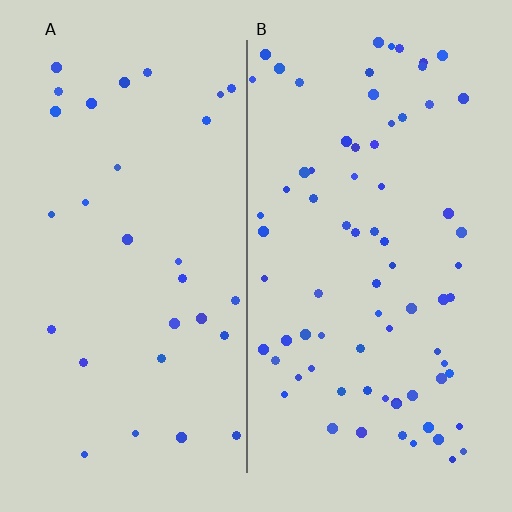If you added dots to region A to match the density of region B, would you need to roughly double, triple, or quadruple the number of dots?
Approximately double.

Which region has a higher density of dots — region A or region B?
B (the right).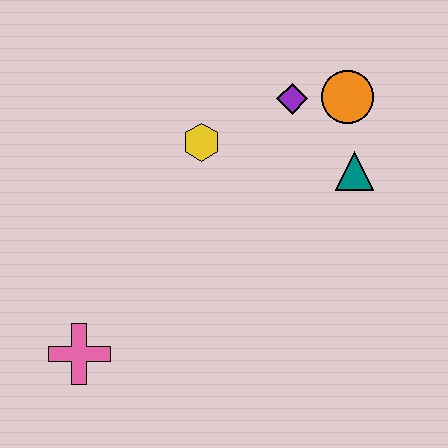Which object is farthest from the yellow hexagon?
The pink cross is farthest from the yellow hexagon.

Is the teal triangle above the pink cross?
Yes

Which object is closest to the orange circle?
The purple diamond is closest to the orange circle.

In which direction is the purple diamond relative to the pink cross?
The purple diamond is above the pink cross.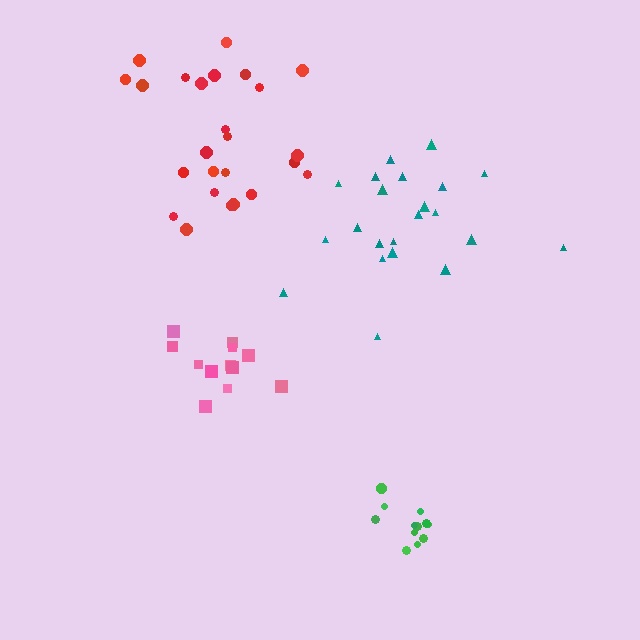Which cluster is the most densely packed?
Green.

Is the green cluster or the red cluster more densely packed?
Green.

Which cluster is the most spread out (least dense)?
Teal.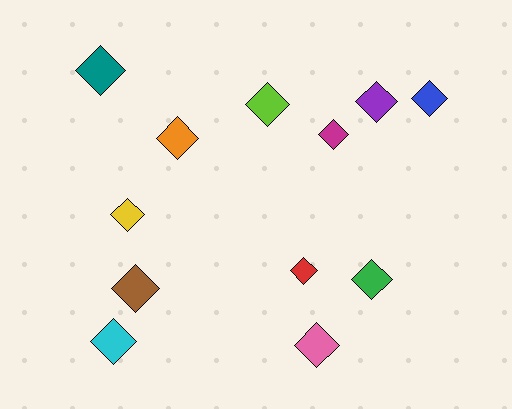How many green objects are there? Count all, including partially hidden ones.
There is 1 green object.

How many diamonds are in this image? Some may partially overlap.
There are 12 diamonds.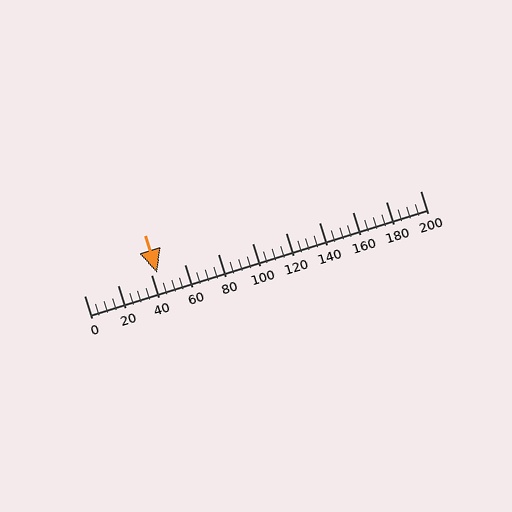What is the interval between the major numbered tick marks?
The major tick marks are spaced 20 units apart.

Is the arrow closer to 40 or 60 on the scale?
The arrow is closer to 40.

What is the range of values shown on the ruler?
The ruler shows values from 0 to 200.